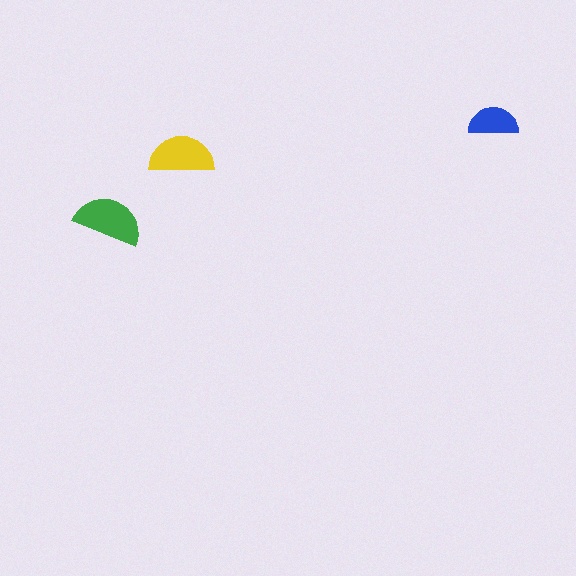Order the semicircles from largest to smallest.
the green one, the yellow one, the blue one.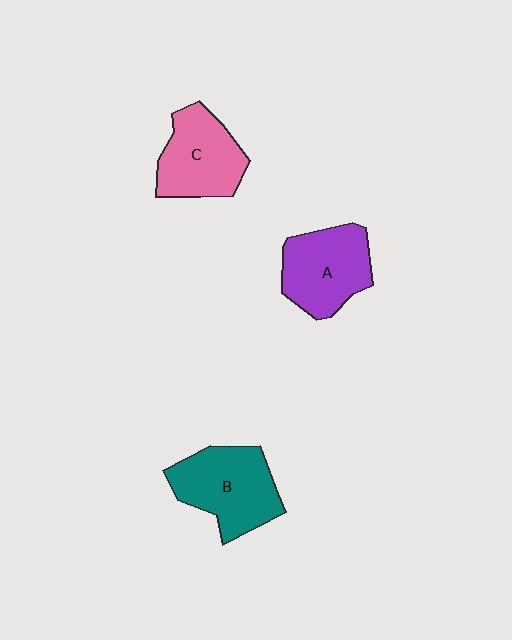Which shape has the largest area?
Shape B (teal).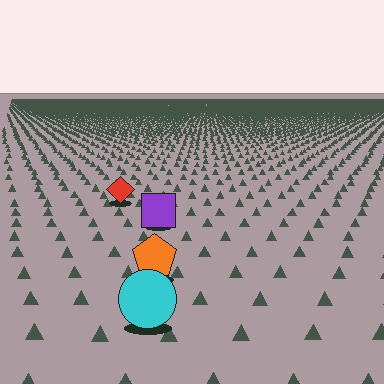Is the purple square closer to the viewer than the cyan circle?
No. The cyan circle is closer — you can tell from the texture gradient: the ground texture is coarser near it.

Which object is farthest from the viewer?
The red diamond is farthest from the viewer. It appears smaller and the ground texture around it is denser.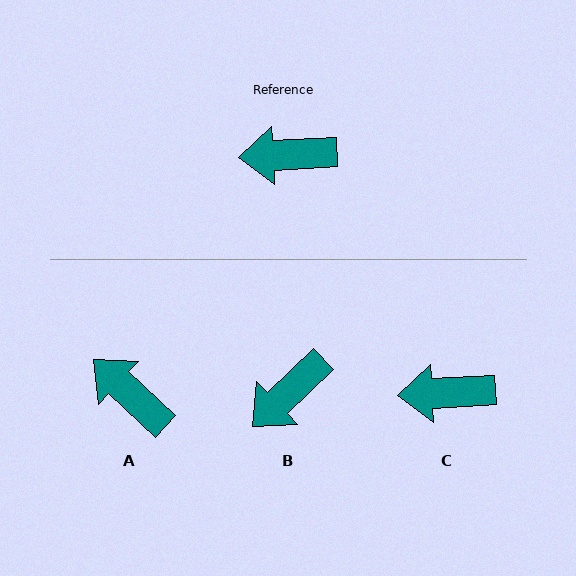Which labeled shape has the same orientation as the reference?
C.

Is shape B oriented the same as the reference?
No, it is off by about 41 degrees.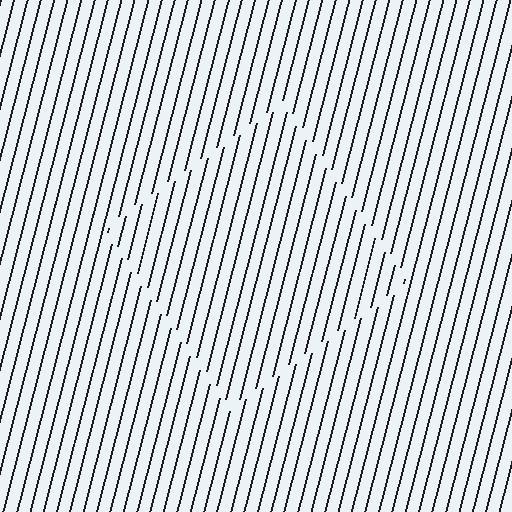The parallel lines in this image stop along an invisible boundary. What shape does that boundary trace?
An illusory square. The interior of the shape contains the same grating, shifted by half a period — the contour is defined by the phase discontinuity where line-ends from the inner and outer gratings abut.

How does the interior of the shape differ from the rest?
The interior of the shape contains the same grating, shifted by half a period — the contour is defined by the phase discontinuity where line-ends from the inner and outer gratings abut.